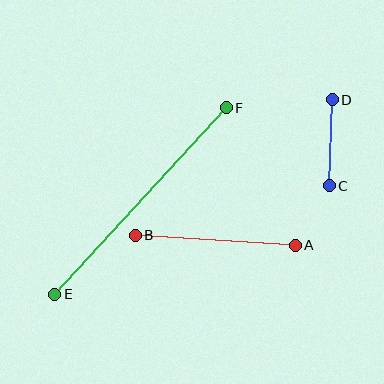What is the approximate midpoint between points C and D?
The midpoint is at approximately (331, 143) pixels.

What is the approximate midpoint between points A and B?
The midpoint is at approximately (215, 240) pixels.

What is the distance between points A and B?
The distance is approximately 161 pixels.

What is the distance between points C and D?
The distance is approximately 86 pixels.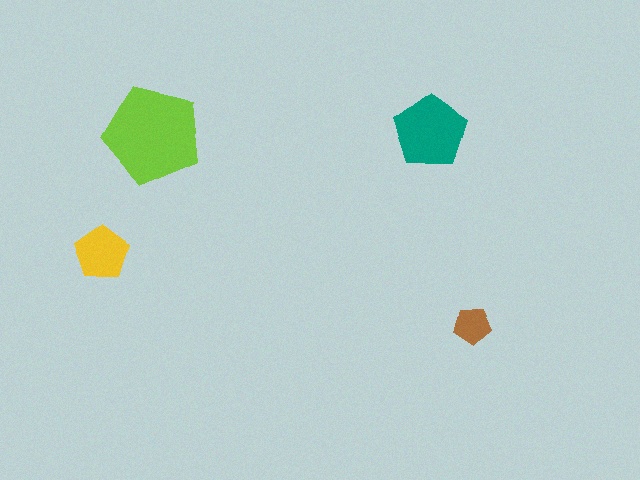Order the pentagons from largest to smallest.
the lime one, the teal one, the yellow one, the brown one.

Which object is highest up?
The teal pentagon is topmost.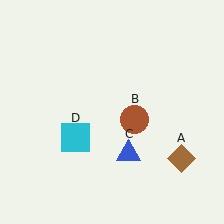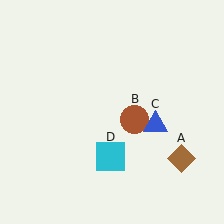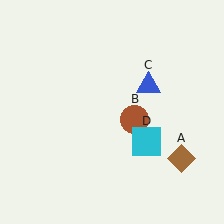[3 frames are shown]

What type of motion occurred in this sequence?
The blue triangle (object C), cyan square (object D) rotated counterclockwise around the center of the scene.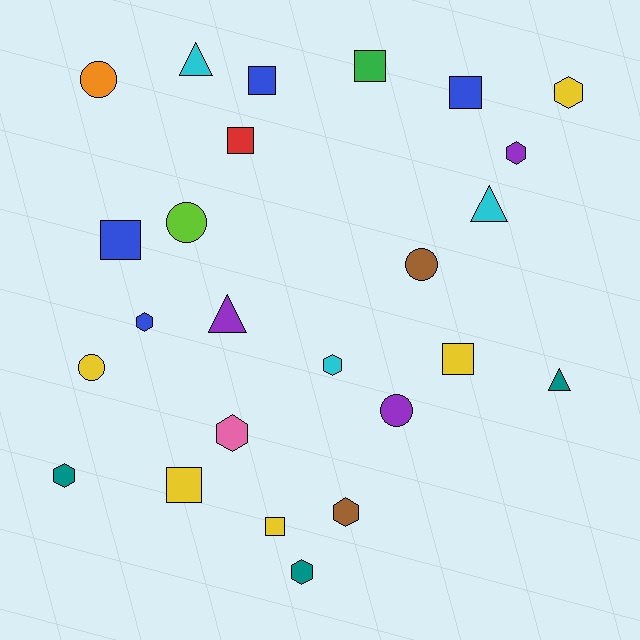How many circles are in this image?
There are 5 circles.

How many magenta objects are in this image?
There are no magenta objects.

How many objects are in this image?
There are 25 objects.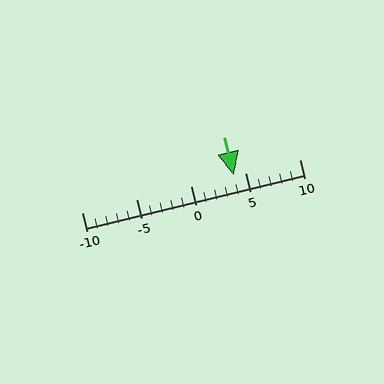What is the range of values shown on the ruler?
The ruler shows values from -10 to 10.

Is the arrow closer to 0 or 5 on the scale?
The arrow is closer to 5.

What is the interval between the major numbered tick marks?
The major tick marks are spaced 5 units apart.